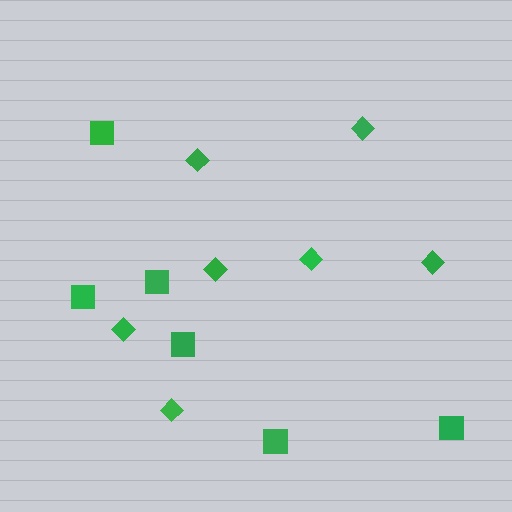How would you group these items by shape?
There are 2 groups: one group of diamonds (7) and one group of squares (6).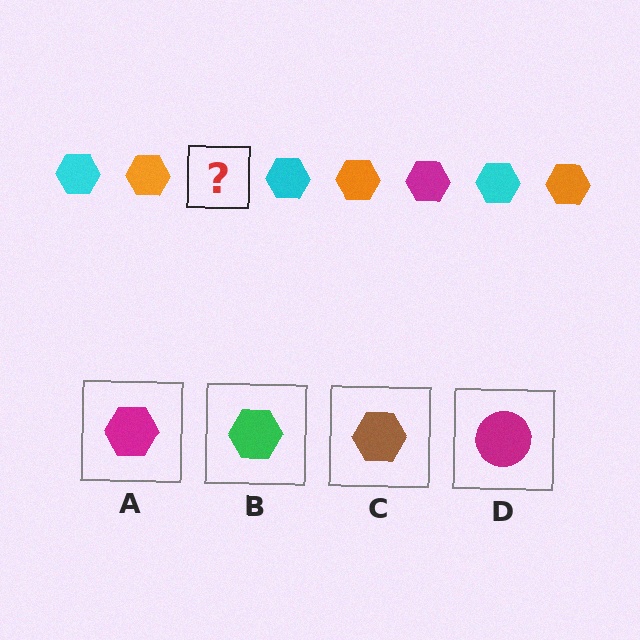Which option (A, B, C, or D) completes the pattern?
A.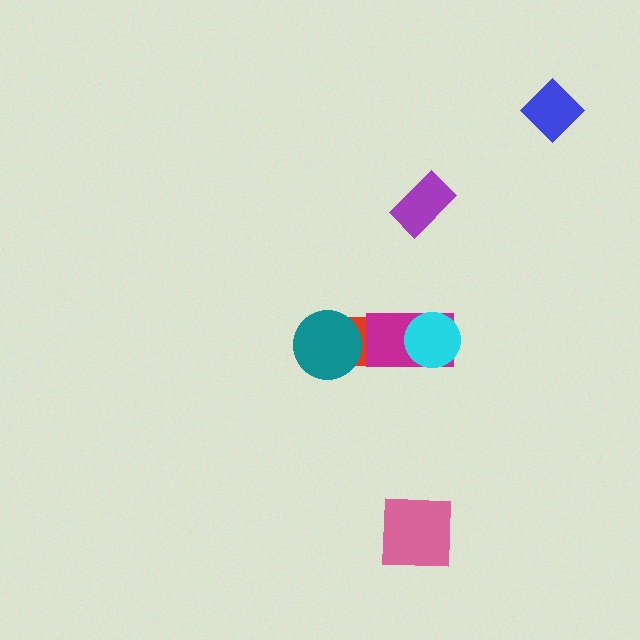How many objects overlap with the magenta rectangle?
2 objects overlap with the magenta rectangle.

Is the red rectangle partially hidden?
Yes, it is partially covered by another shape.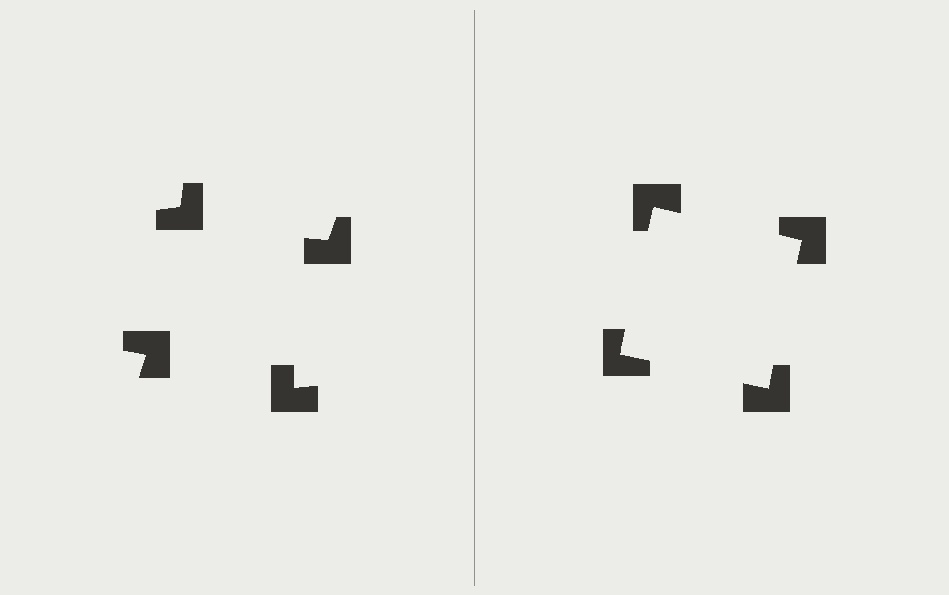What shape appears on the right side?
An illusory square.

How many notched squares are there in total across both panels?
8 — 4 on each side.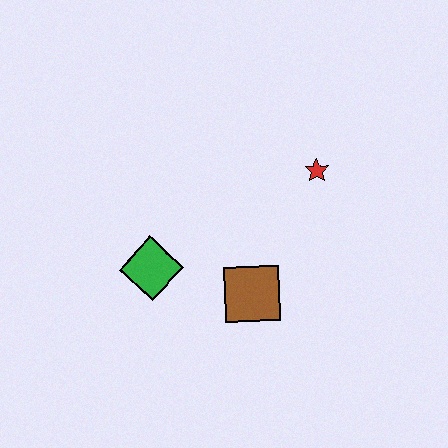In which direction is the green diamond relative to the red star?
The green diamond is to the left of the red star.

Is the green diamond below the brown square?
No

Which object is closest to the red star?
The brown square is closest to the red star.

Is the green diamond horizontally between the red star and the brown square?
No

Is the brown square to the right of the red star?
No